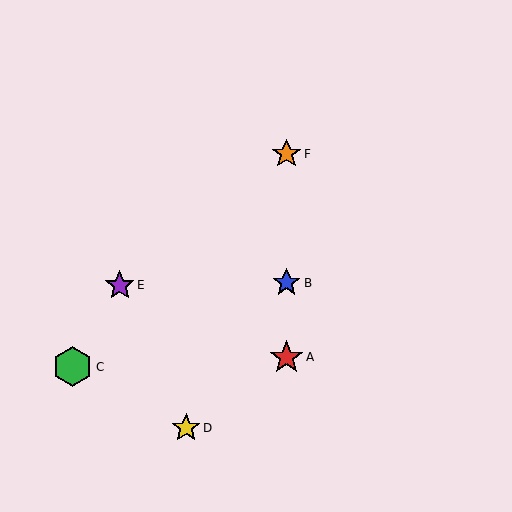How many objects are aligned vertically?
3 objects (A, B, F) are aligned vertically.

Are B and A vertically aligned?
Yes, both are at x≈287.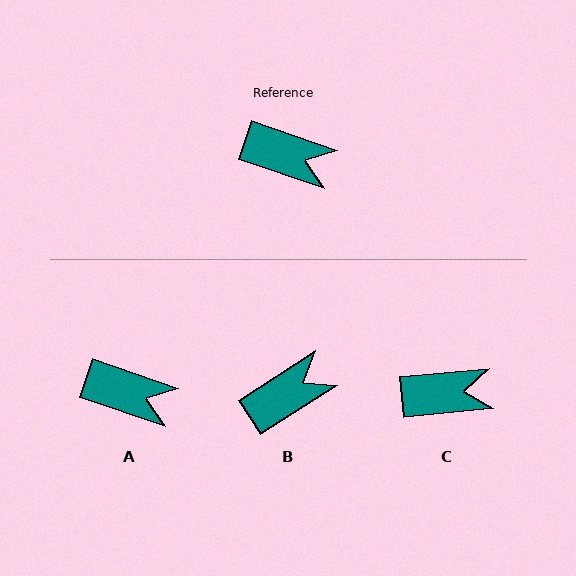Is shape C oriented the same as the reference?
No, it is off by about 24 degrees.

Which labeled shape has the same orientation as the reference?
A.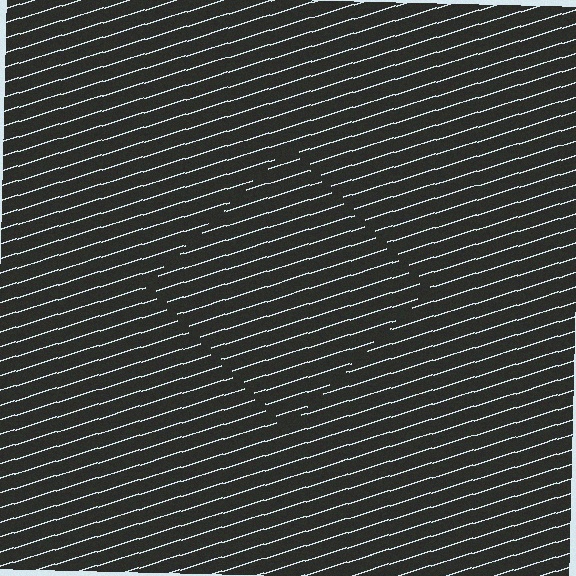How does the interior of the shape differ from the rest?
The interior of the shape contains the same grating, shifted by half a period — the contour is defined by the phase discontinuity where line-ends from the inner and outer gratings abut.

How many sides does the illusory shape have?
4 sides — the line-ends trace a square.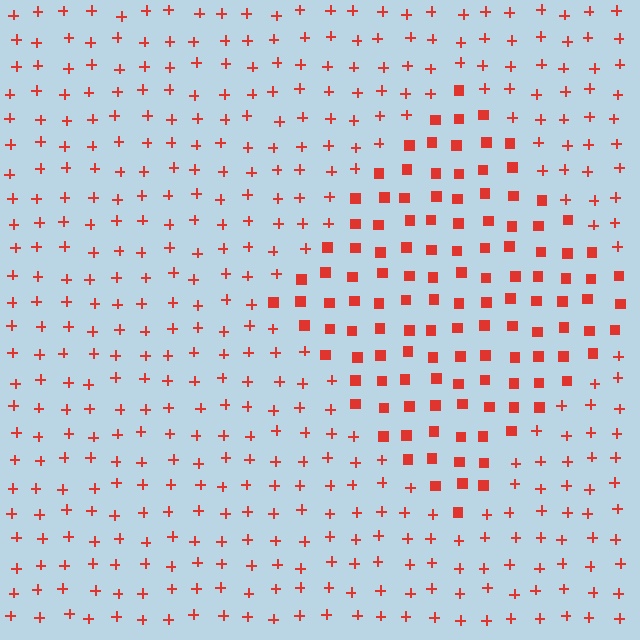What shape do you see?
I see a diamond.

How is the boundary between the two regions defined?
The boundary is defined by a change in element shape: squares inside vs. plus signs outside. All elements share the same color and spacing.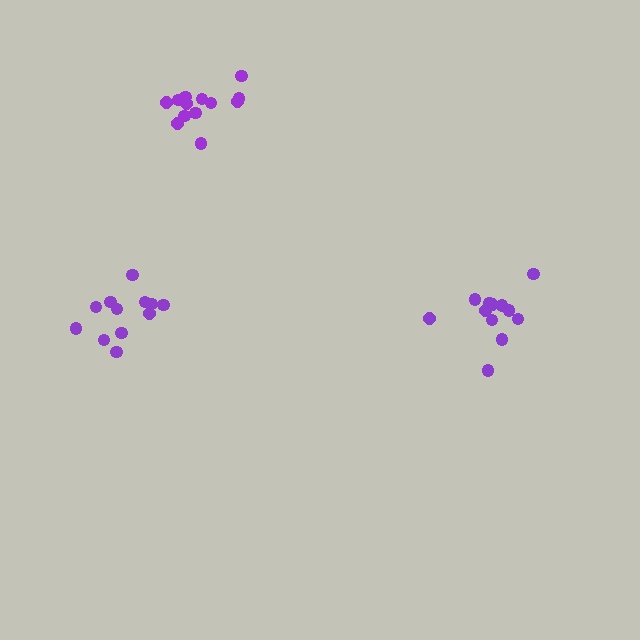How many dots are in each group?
Group 1: 13 dots, Group 2: 12 dots, Group 3: 12 dots (37 total).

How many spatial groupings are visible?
There are 3 spatial groupings.